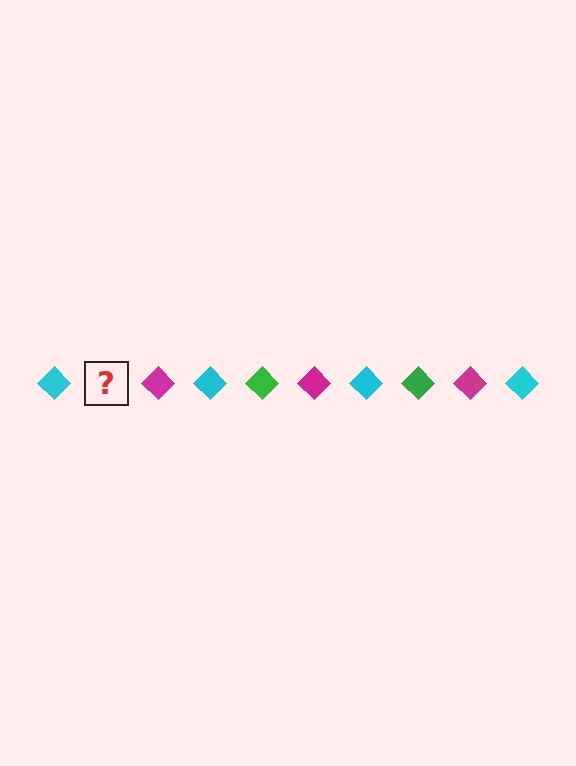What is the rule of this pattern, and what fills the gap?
The rule is that the pattern cycles through cyan, green, magenta diamonds. The gap should be filled with a green diamond.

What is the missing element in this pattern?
The missing element is a green diamond.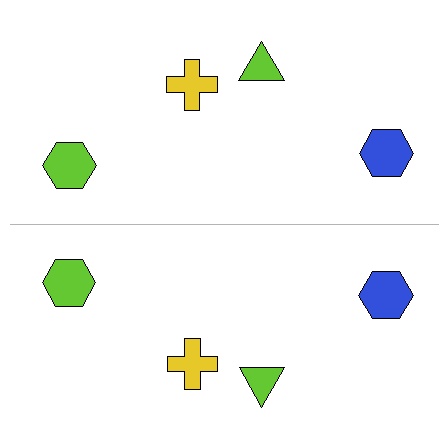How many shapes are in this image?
There are 8 shapes in this image.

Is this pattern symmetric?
Yes, this pattern has bilateral (reflection) symmetry.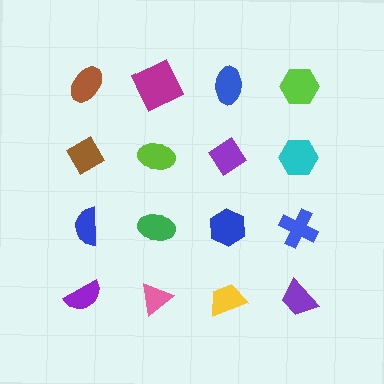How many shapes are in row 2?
4 shapes.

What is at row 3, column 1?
A blue semicircle.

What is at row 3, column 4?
A blue cross.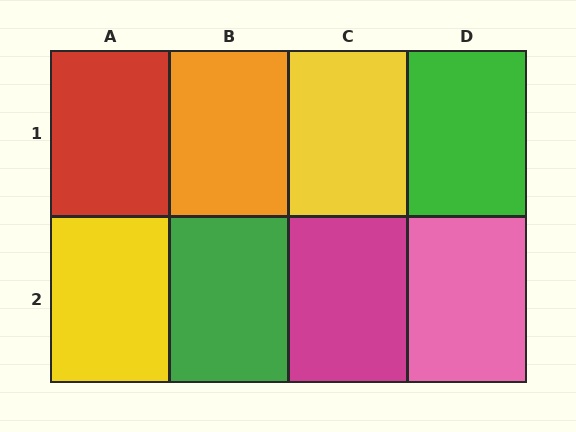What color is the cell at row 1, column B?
Orange.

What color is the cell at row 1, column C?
Yellow.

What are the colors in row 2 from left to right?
Yellow, green, magenta, pink.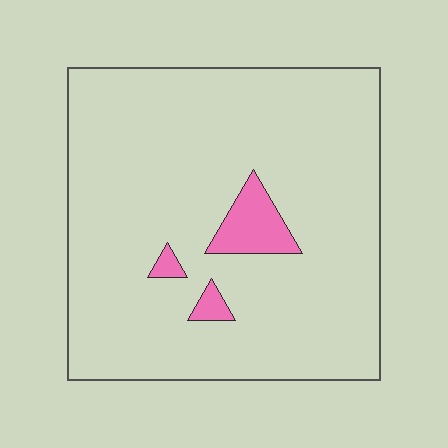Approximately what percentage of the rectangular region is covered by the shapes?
Approximately 5%.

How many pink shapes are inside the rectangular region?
3.